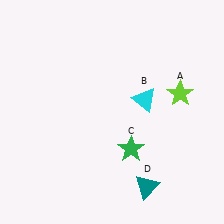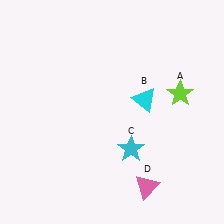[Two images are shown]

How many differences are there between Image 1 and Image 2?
There are 2 differences between the two images.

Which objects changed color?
C changed from green to cyan. D changed from teal to pink.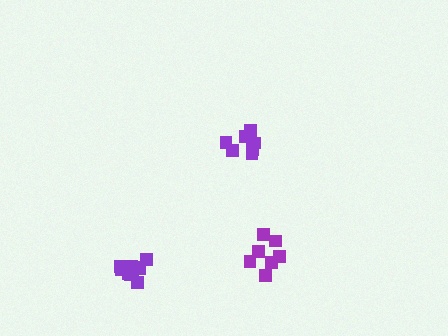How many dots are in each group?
Group 1: 8 dots, Group 2: 7 dots, Group 3: 12 dots (27 total).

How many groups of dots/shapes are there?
There are 3 groups.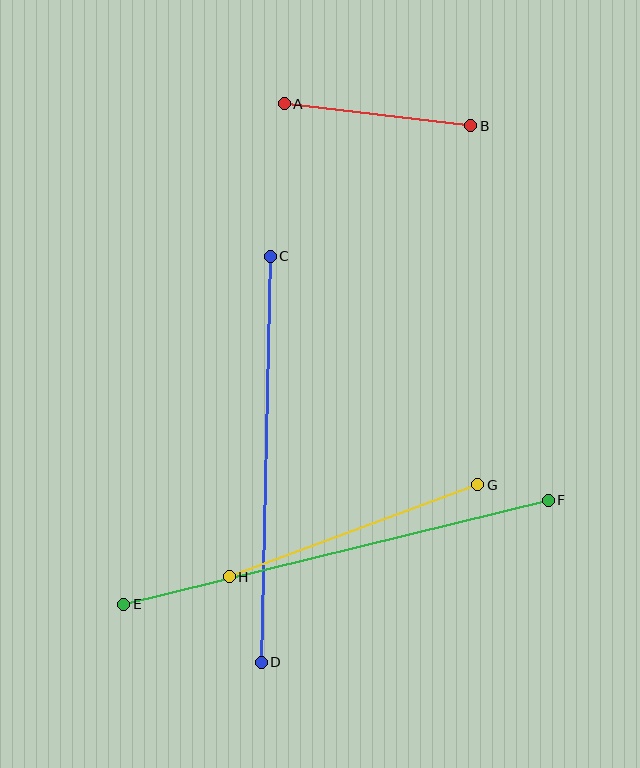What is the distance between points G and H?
The distance is approximately 265 pixels.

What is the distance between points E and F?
The distance is approximately 437 pixels.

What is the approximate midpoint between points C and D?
The midpoint is at approximately (266, 459) pixels.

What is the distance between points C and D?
The distance is approximately 406 pixels.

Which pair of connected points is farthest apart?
Points E and F are farthest apart.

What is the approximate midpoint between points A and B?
The midpoint is at approximately (378, 115) pixels.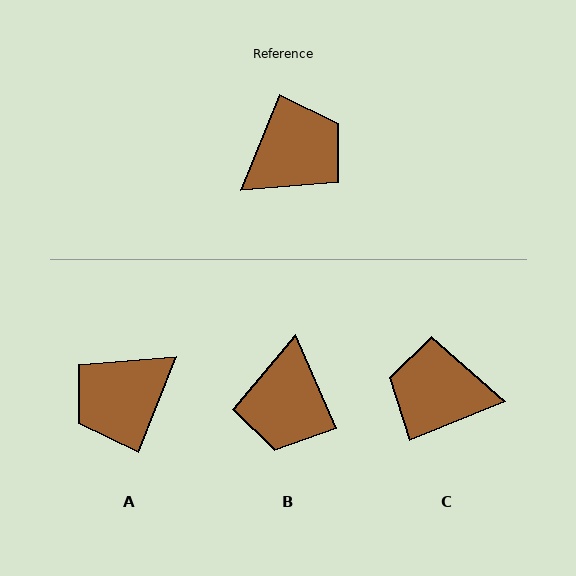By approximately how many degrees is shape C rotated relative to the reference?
Approximately 134 degrees counter-clockwise.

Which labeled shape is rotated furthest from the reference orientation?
A, about 180 degrees away.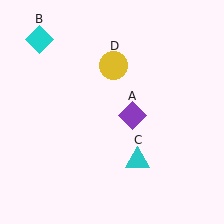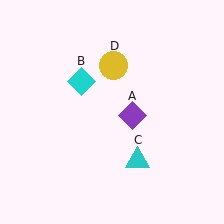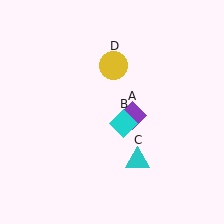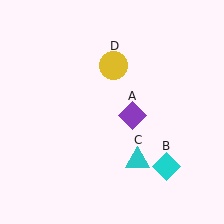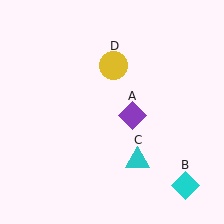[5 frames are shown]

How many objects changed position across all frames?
1 object changed position: cyan diamond (object B).